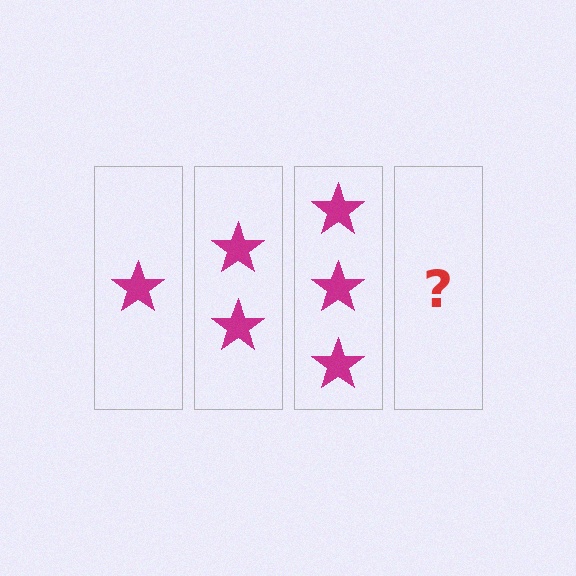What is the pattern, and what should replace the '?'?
The pattern is that each step adds one more star. The '?' should be 4 stars.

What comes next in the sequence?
The next element should be 4 stars.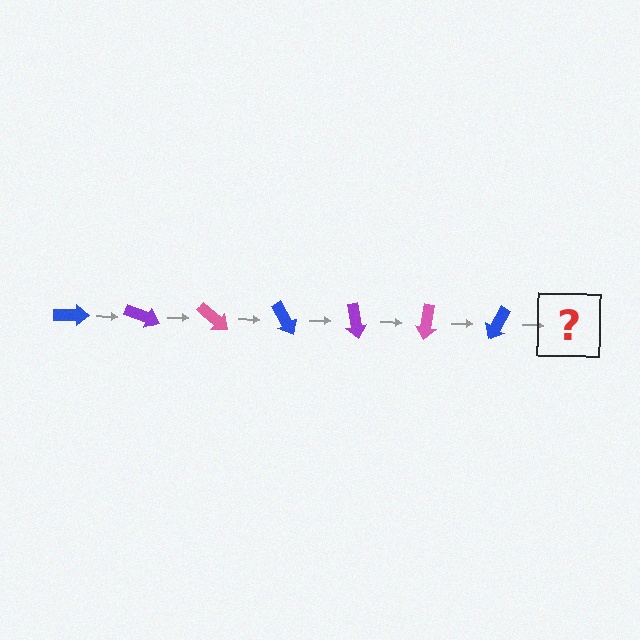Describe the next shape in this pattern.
It should be a purple arrow, rotated 140 degrees from the start.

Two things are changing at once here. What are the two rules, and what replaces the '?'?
The two rules are that it rotates 20 degrees each step and the color cycles through blue, purple, and pink. The '?' should be a purple arrow, rotated 140 degrees from the start.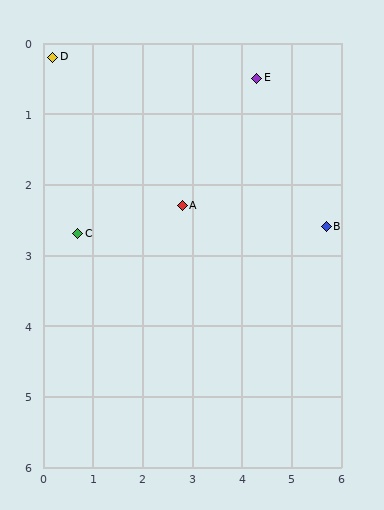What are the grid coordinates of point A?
Point A is at approximately (2.8, 2.3).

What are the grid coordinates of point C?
Point C is at approximately (0.7, 2.7).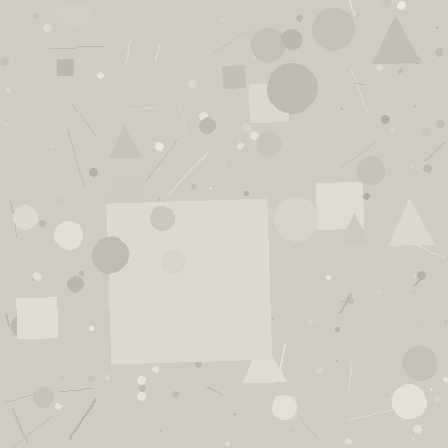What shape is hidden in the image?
A square is hidden in the image.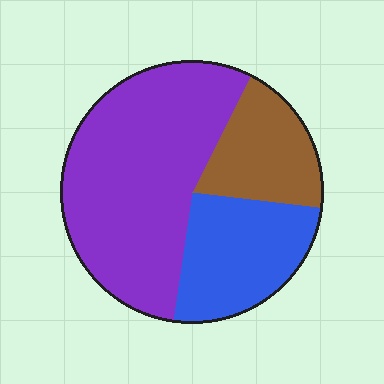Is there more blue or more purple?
Purple.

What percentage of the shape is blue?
Blue covers around 25% of the shape.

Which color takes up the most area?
Purple, at roughly 55%.